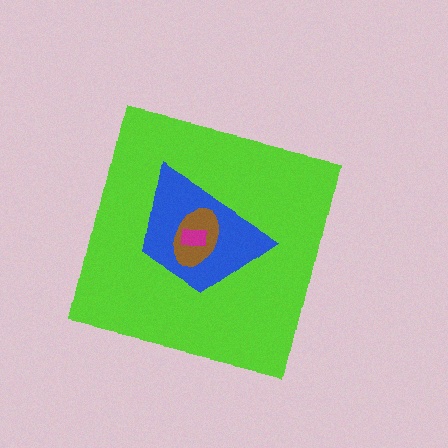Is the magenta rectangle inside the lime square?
Yes.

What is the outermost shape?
The lime square.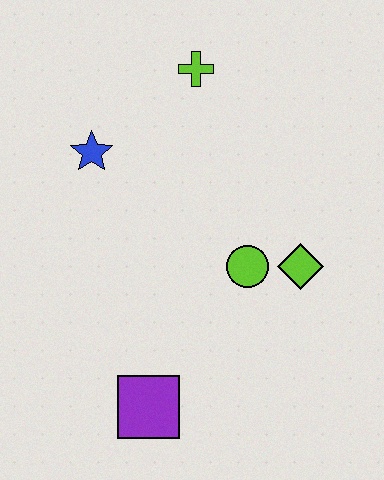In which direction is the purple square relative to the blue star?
The purple square is below the blue star.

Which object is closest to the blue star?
The lime cross is closest to the blue star.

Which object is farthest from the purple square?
The lime cross is farthest from the purple square.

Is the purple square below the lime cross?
Yes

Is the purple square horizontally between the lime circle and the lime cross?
No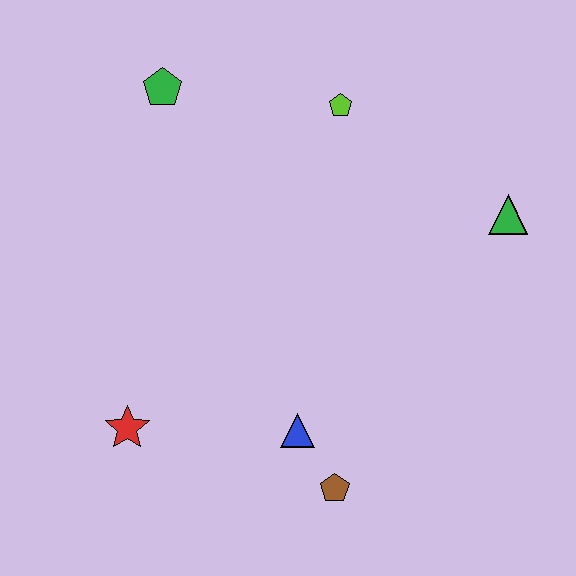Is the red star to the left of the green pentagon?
Yes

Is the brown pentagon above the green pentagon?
No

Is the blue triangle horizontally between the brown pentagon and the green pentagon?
Yes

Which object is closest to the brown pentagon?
The blue triangle is closest to the brown pentagon.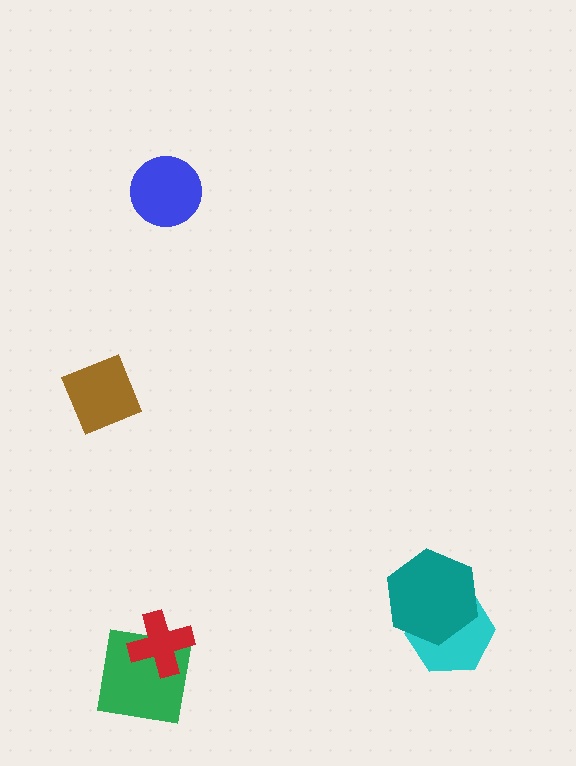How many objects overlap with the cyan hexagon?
1 object overlaps with the cyan hexagon.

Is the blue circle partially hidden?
No, no other shape covers it.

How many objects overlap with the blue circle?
0 objects overlap with the blue circle.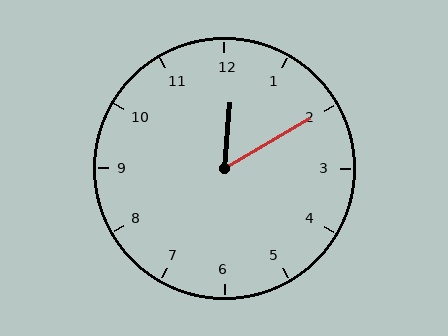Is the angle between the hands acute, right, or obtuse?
It is acute.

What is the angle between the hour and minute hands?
Approximately 55 degrees.